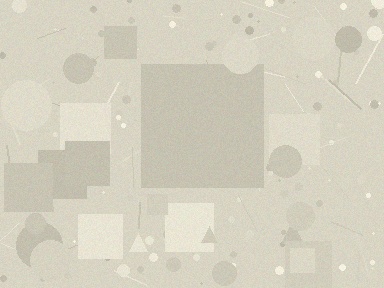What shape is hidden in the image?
A square is hidden in the image.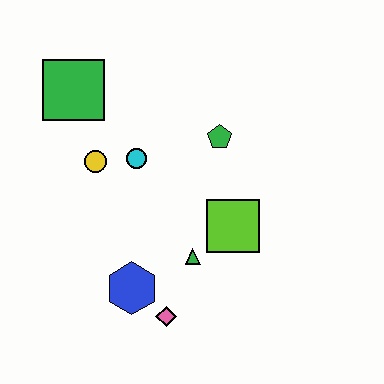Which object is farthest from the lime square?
The green square is farthest from the lime square.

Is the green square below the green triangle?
No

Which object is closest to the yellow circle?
The cyan circle is closest to the yellow circle.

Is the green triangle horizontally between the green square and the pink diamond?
No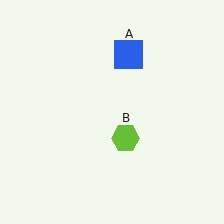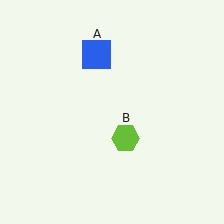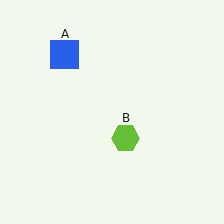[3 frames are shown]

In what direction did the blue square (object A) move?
The blue square (object A) moved left.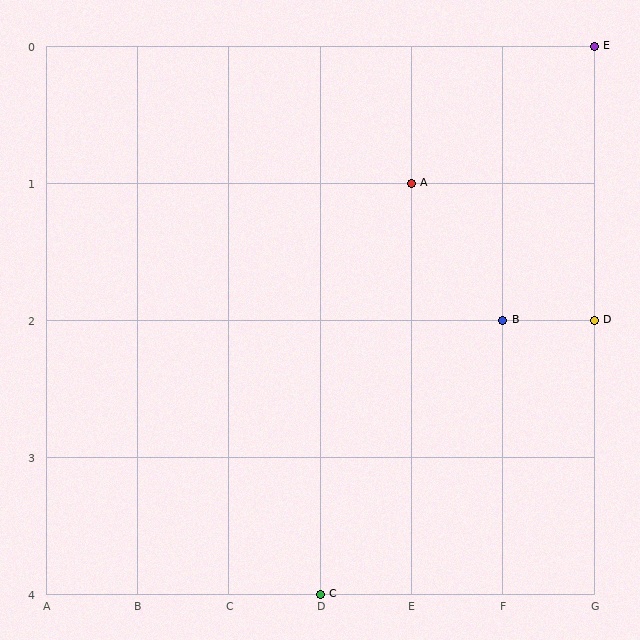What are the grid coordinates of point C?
Point C is at grid coordinates (D, 4).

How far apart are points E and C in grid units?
Points E and C are 3 columns and 4 rows apart (about 5.0 grid units diagonally).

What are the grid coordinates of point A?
Point A is at grid coordinates (E, 1).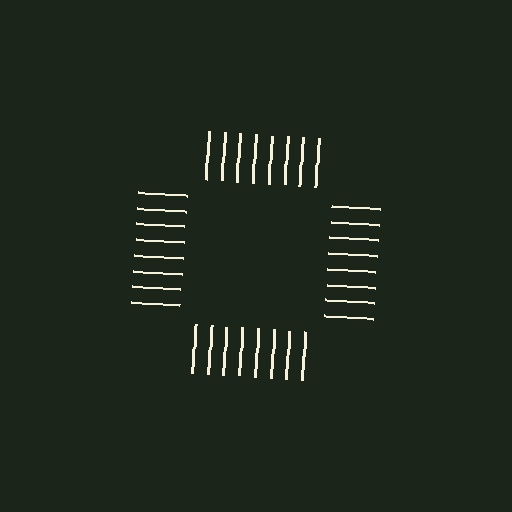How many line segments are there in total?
32 — 8 along each of the 4 edges.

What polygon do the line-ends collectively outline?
An illusory square — the line segments terminate on its edges but no continuous stroke is drawn.